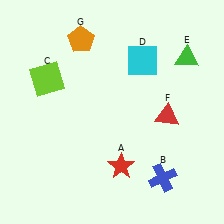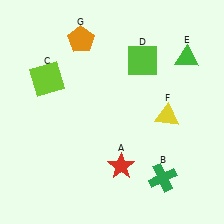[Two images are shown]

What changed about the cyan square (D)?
In Image 1, D is cyan. In Image 2, it changed to lime.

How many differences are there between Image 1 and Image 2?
There are 3 differences between the two images.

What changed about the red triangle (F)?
In Image 1, F is red. In Image 2, it changed to yellow.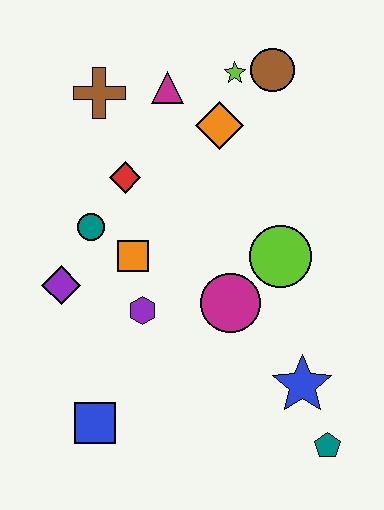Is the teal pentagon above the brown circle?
No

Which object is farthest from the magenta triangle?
The teal pentagon is farthest from the magenta triangle.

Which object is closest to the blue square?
The purple hexagon is closest to the blue square.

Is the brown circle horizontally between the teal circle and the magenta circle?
No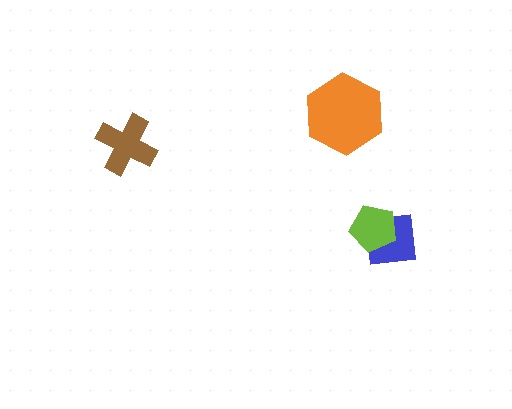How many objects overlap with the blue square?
1 object overlaps with the blue square.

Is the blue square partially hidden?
Yes, it is partially covered by another shape.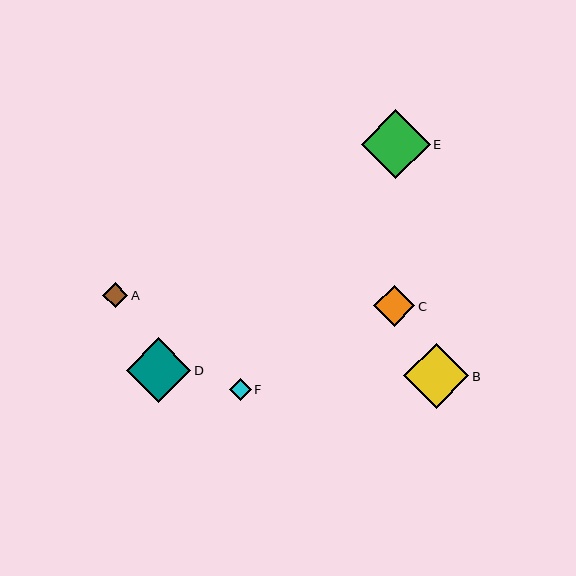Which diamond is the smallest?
Diamond F is the smallest with a size of approximately 22 pixels.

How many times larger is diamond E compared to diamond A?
Diamond E is approximately 2.8 times the size of diamond A.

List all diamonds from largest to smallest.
From largest to smallest: E, B, D, C, A, F.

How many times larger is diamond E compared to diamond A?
Diamond E is approximately 2.8 times the size of diamond A.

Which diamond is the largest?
Diamond E is the largest with a size of approximately 69 pixels.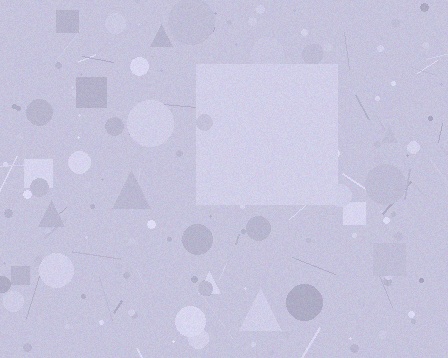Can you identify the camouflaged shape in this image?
The camouflaged shape is a square.